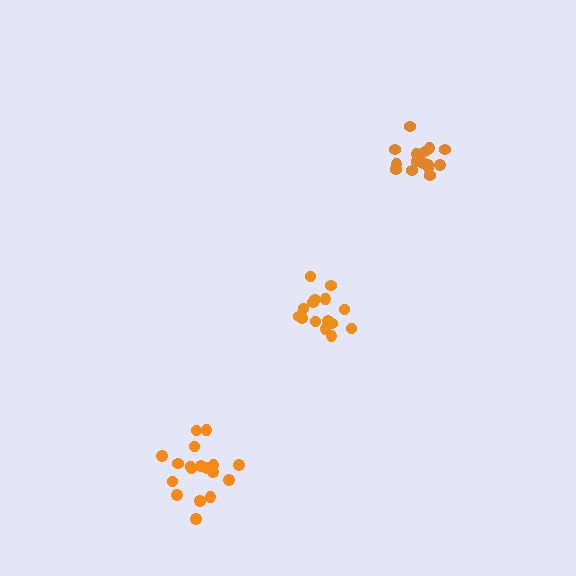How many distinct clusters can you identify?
There are 3 distinct clusters.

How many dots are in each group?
Group 1: 18 dots, Group 2: 15 dots, Group 3: 16 dots (49 total).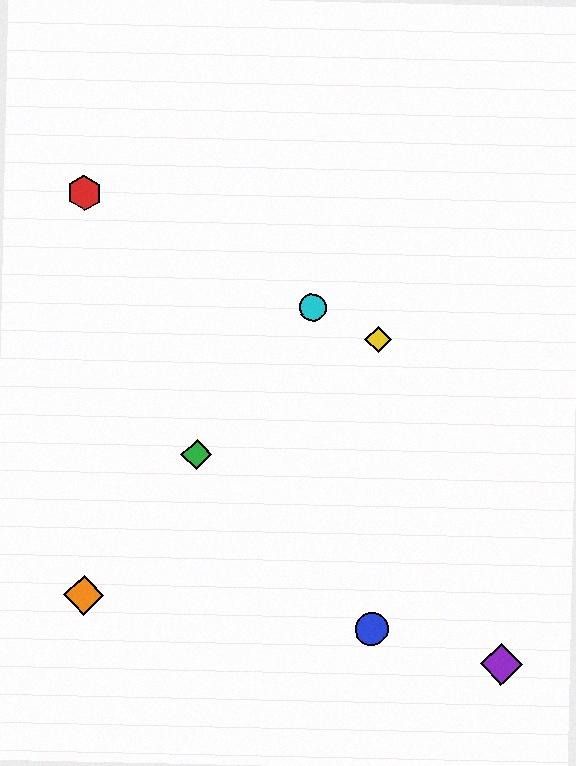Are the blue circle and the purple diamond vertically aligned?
No, the blue circle is at x≈372 and the purple diamond is at x≈502.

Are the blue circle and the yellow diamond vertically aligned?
Yes, both are at x≈372.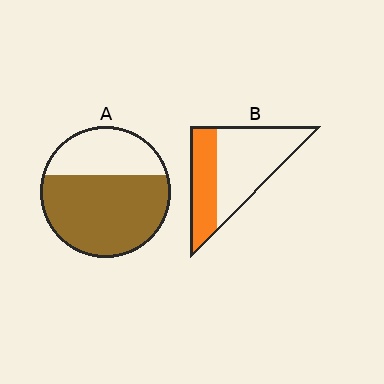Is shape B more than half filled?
No.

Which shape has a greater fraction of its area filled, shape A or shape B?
Shape A.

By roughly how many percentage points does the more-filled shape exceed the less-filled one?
By roughly 30 percentage points (A over B).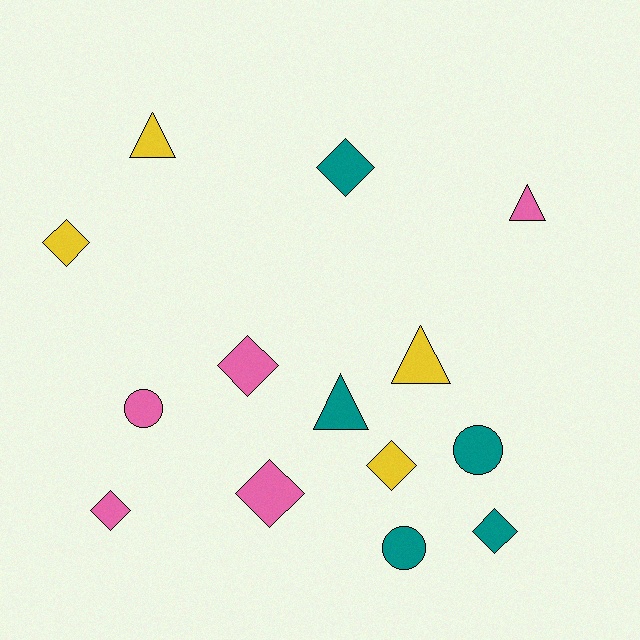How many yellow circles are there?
There are no yellow circles.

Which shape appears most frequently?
Diamond, with 7 objects.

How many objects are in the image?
There are 14 objects.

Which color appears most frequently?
Pink, with 5 objects.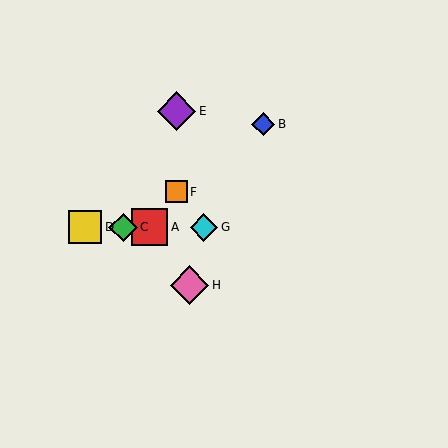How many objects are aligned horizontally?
4 objects (A, C, D, G) are aligned horizontally.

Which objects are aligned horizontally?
Objects A, C, D, G are aligned horizontally.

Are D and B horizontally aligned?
No, D is at y≈227 and B is at y≈124.